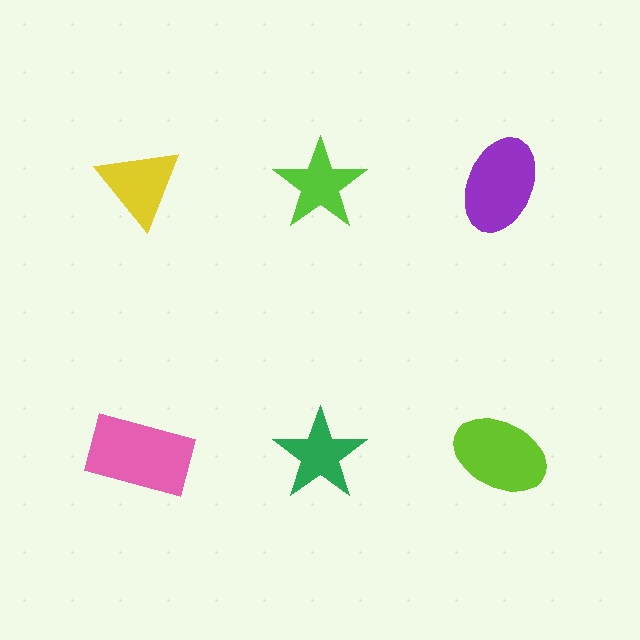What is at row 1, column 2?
A lime star.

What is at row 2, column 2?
A green star.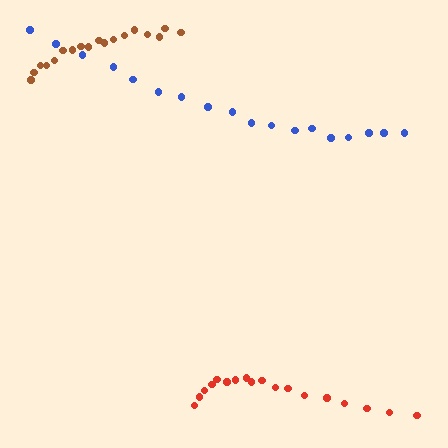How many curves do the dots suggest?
There are 3 distinct paths.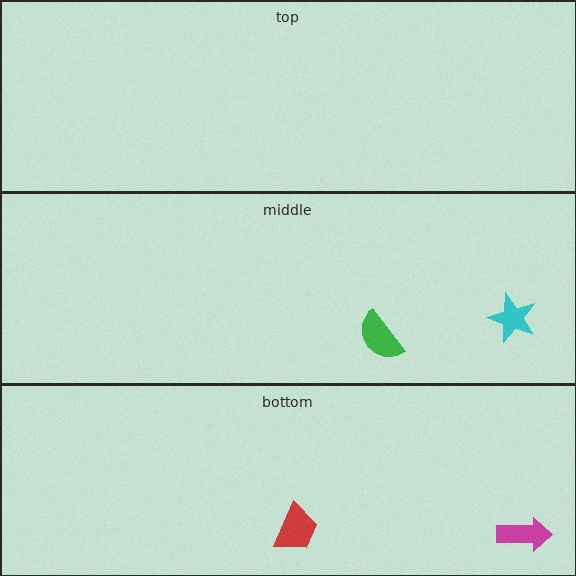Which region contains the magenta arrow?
The bottom region.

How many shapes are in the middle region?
2.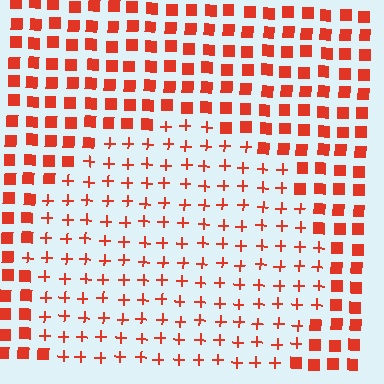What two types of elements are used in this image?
The image uses plus signs inside the circle region and squares outside it.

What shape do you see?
I see a circle.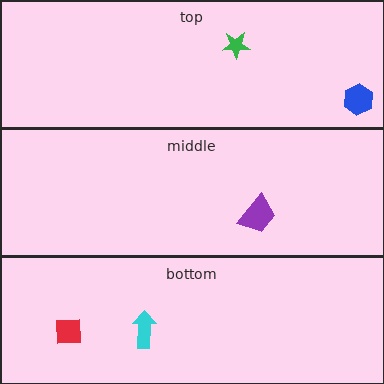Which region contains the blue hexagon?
The top region.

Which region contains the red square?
The bottom region.